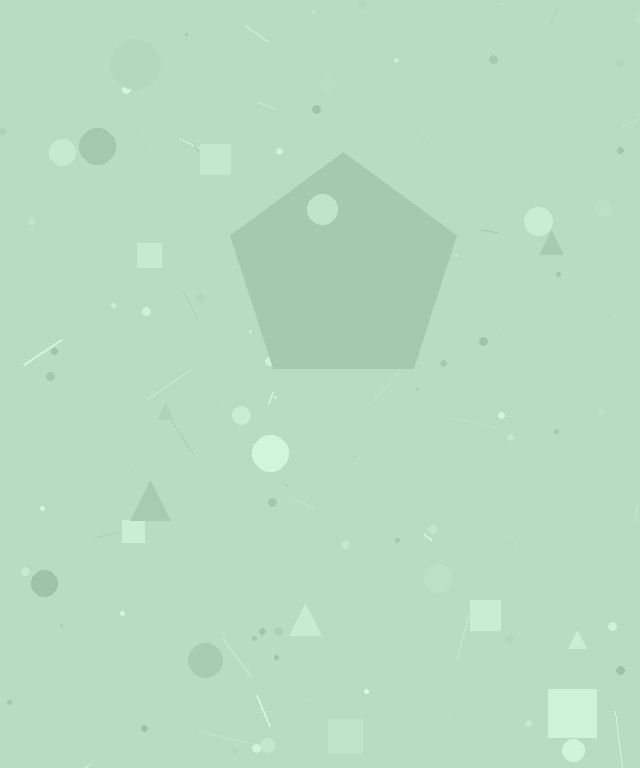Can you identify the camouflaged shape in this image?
The camouflaged shape is a pentagon.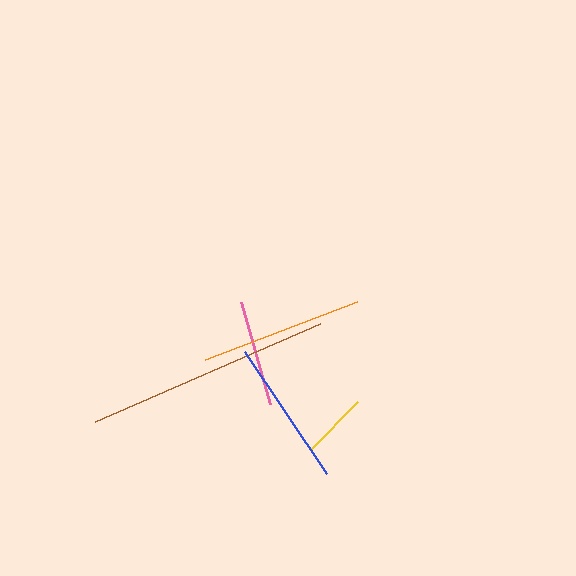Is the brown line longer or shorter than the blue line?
The brown line is longer than the blue line.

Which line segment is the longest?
The brown line is the longest at approximately 245 pixels.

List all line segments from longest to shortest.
From longest to shortest: brown, orange, blue, pink, yellow.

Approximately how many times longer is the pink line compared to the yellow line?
The pink line is approximately 1.6 times the length of the yellow line.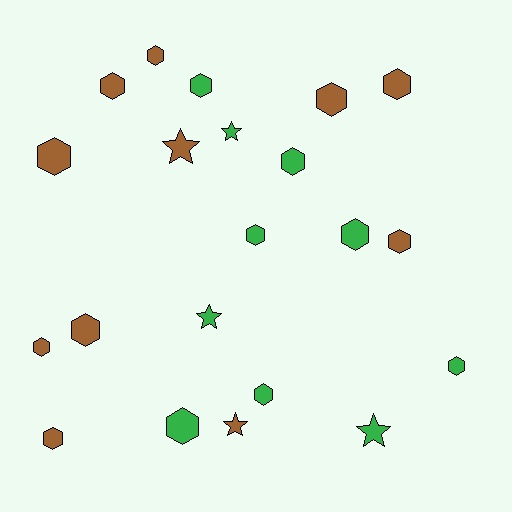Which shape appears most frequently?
Hexagon, with 16 objects.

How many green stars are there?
There are 3 green stars.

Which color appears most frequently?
Brown, with 11 objects.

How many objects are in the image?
There are 21 objects.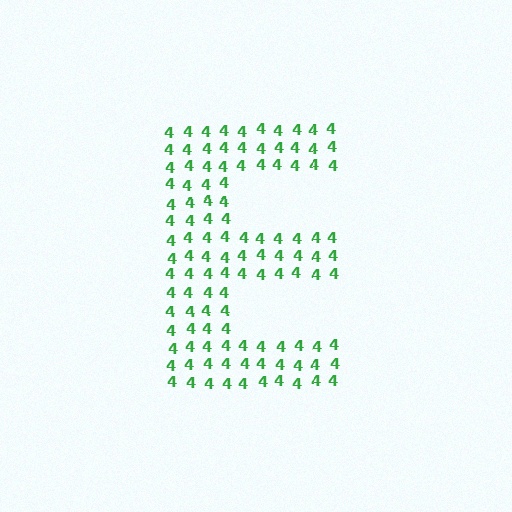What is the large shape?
The large shape is the letter E.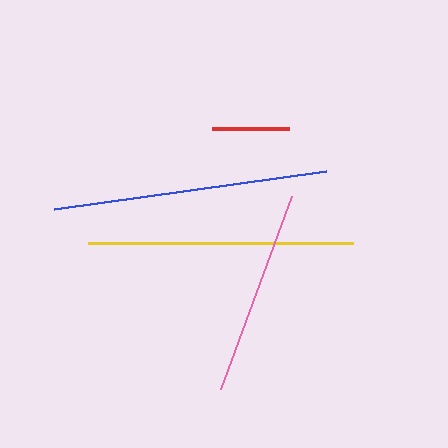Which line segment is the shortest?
The red line is the shortest at approximately 78 pixels.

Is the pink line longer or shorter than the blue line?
The blue line is longer than the pink line.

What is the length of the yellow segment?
The yellow segment is approximately 265 pixels long.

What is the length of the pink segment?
The pink segment is approximately 206 pixels long.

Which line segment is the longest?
The blue line is the longest at approximately 274 pixels.